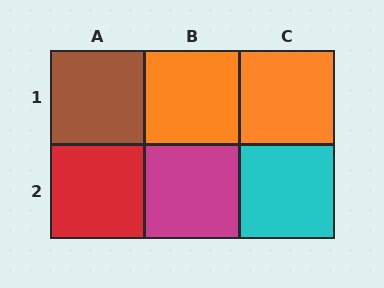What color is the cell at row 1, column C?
Orange.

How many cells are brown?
1 cell is brown.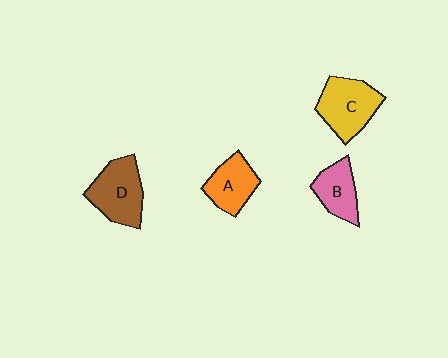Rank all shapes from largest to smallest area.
From largest to smallest: C (yellow), D (brown), A (orange), B (pink).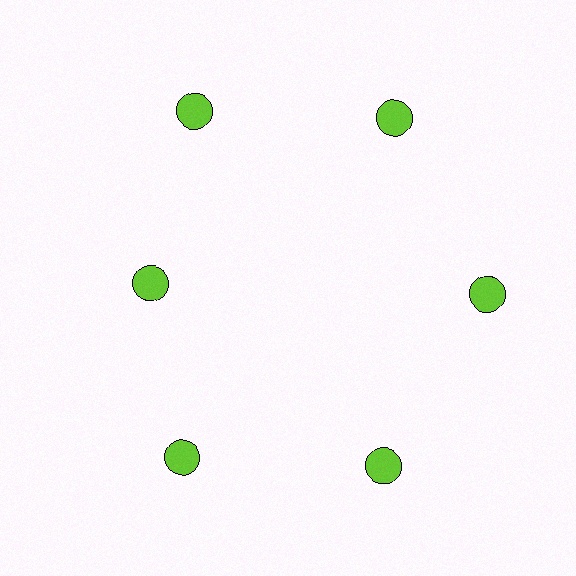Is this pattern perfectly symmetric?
No. The 6 lime circles are arranged in a ring, but one element near the 9 o'clock position is pulled inward toward the center, breaking the 6-fold rotational symmetry.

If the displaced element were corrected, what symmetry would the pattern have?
It would have 6-fold rotational symmetry — the pattern would map onto itself every 60 degrees.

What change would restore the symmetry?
The symmetry would be restored by moving it outward, back onto the ring so that all 6 circles sit at equal angles and equal distance from the center.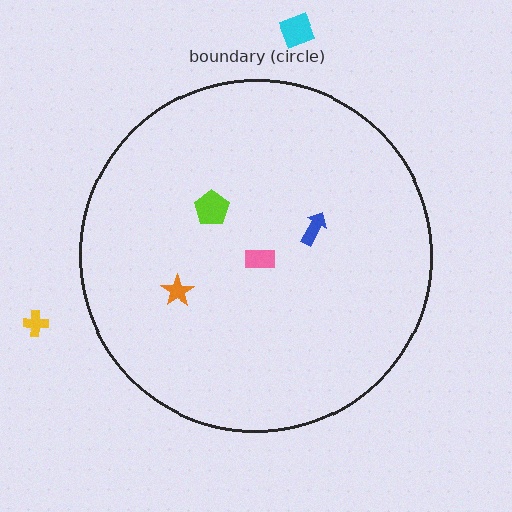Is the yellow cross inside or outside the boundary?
Outside.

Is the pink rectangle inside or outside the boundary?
Inside.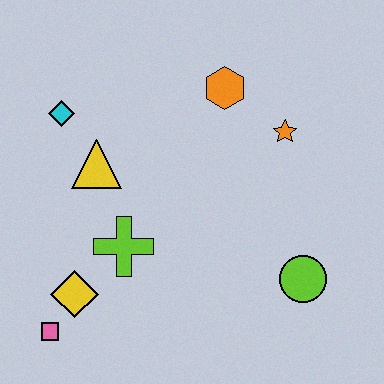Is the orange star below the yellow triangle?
No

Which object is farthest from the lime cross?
The orange star is farthest from the lime cross.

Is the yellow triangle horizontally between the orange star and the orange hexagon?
No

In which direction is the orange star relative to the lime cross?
The orange star is to the right of the lime cross.